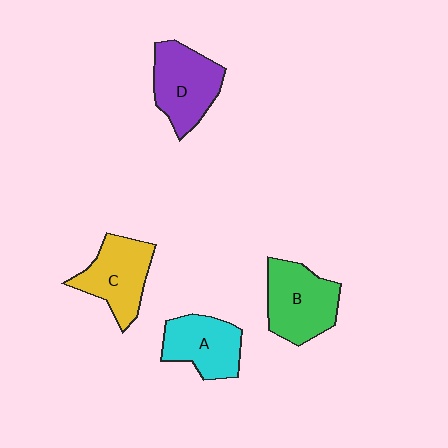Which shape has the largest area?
Shape B (green).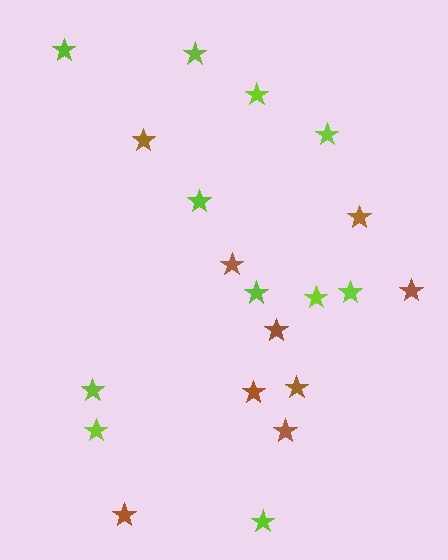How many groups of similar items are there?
There are 2 groups: one group of lime stars (11) and one group of brown stars (9).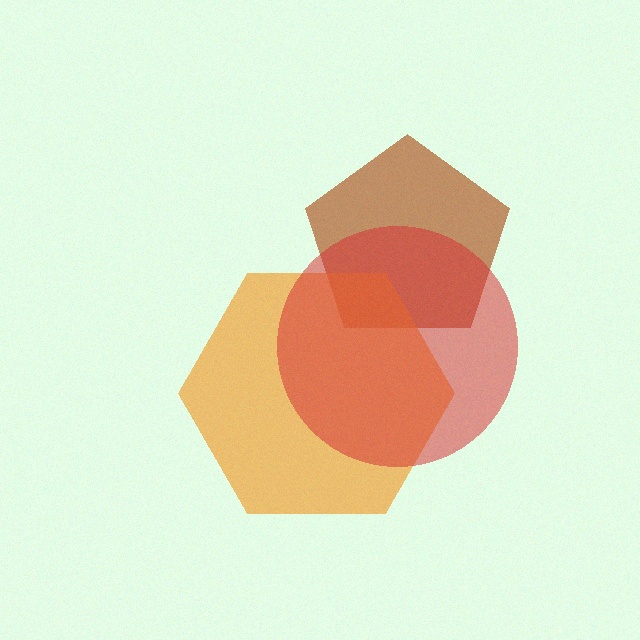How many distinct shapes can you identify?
There are 3 distinct shapes: a brown pentagon, an orange hexagon, a red circle.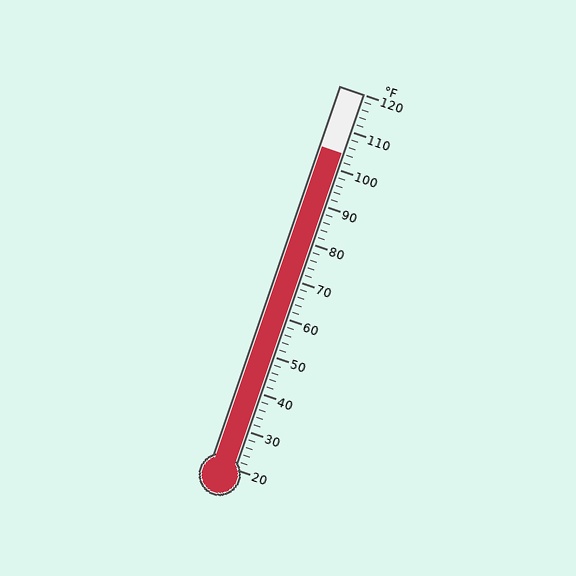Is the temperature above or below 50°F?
The temperature is above 50°F.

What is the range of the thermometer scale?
The thermometer scale ranges from 20°F to 120°F.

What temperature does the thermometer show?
The thermometer shows approximately 104°F.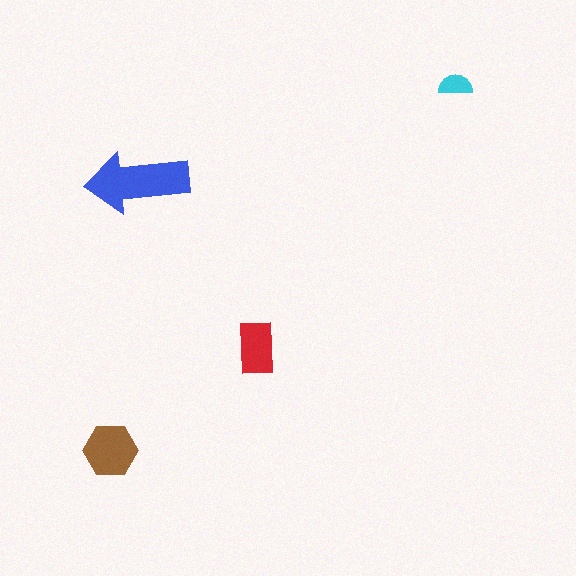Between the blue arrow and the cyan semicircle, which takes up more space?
The blue arrow.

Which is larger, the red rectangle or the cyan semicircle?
The red rectangle.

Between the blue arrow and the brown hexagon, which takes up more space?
The blue arrow.